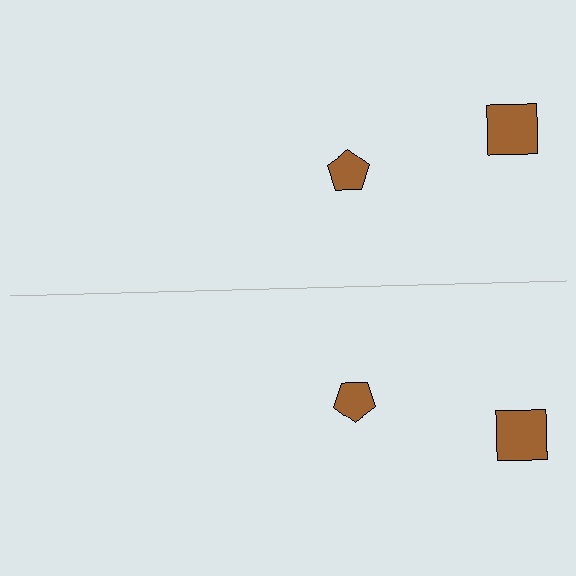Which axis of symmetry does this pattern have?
The pattern has a horizontal axis of symmetry running through the center of the image.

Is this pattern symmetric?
Yes, this pattern has bilateral (reflection) symmetry.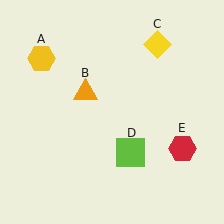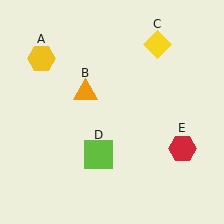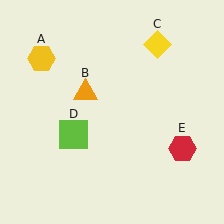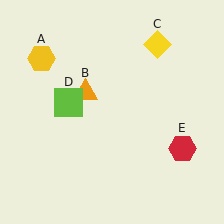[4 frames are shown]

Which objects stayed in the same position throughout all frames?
Yellow hexagon (object A) and orange triangle (object B) and yellow diamond (object C) and red hexagon (object E) remained stationary.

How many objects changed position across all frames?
1 object changed position: lime square (object D).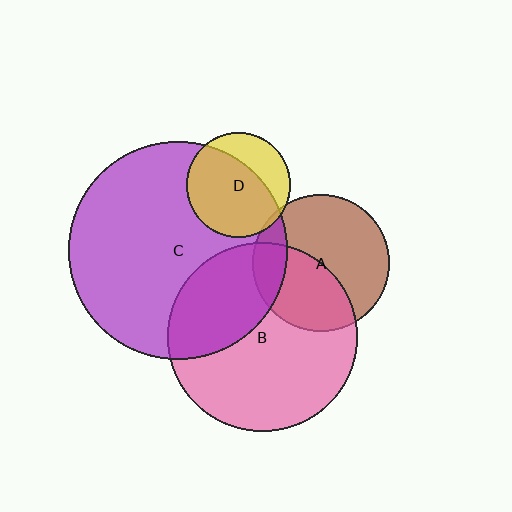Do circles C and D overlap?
Yes.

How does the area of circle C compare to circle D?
Approximately 4.4 times.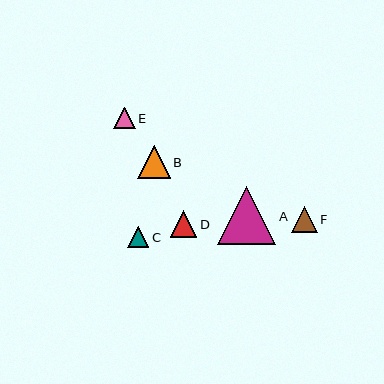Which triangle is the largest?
Triangle A is the largest with a size of approximately 58 pixels.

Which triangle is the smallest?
Triangle C is the smallest with a size of approximately 21 pixels.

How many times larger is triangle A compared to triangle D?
Triangle A is approximately 2.2 times the size of triangle D.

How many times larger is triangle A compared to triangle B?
Triangle A is approximately 1.8 times the size of triangle B.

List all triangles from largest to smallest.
From largest to smallest: A, B, D, F, E, C.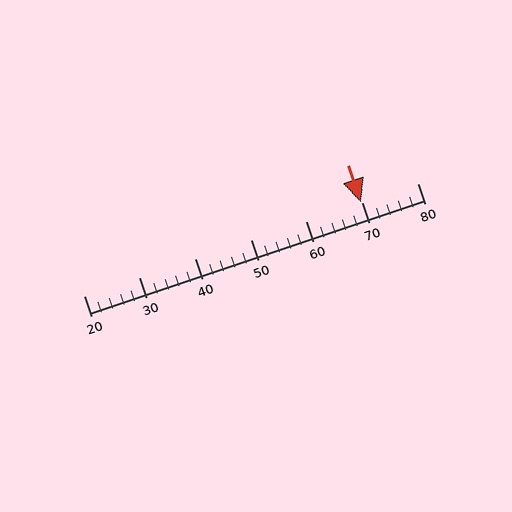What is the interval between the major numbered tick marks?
The major tick marks are spaced 10 units apart.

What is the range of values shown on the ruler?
The ruler shows values from 20 to 80.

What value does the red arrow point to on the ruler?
The red arrow points to approximately 70.